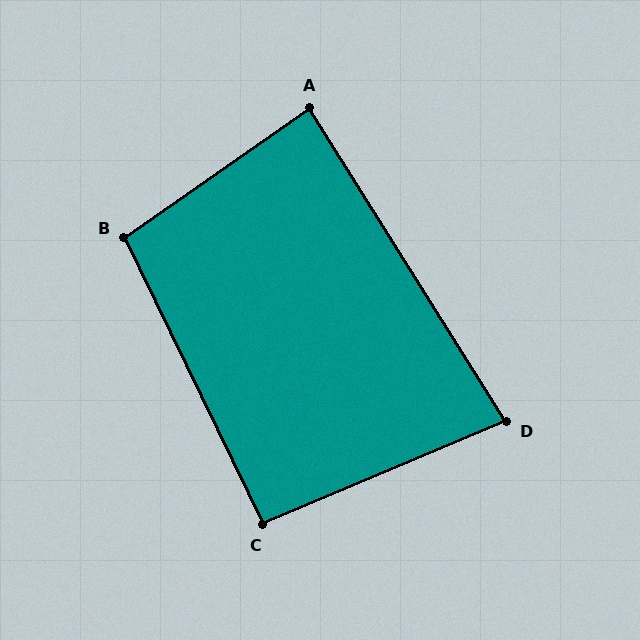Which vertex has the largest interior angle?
B, at approximately 99 degrees.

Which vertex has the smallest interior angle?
D, at approximately 81 degrees.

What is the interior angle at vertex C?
Approximately 93 degrees (approximately right).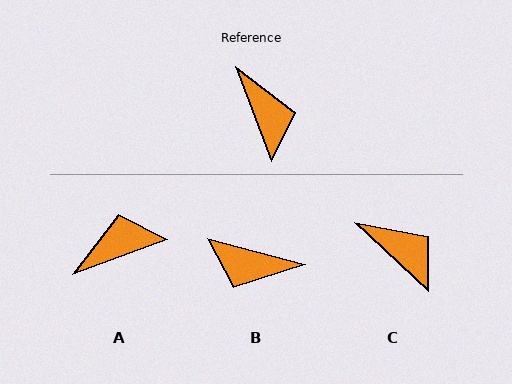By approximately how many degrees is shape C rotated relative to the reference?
Approximately 27 degrees counter-clockwise.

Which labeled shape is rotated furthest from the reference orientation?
B, about 125 degrees away.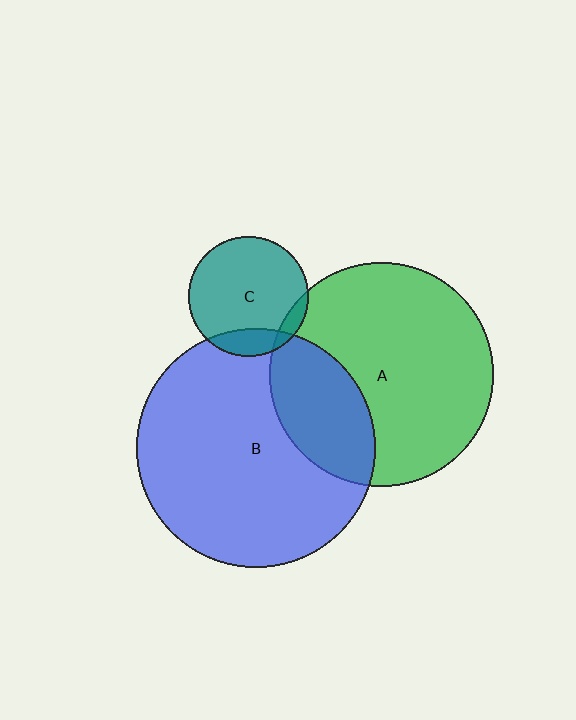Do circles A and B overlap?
Yes.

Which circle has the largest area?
Circle B (blue).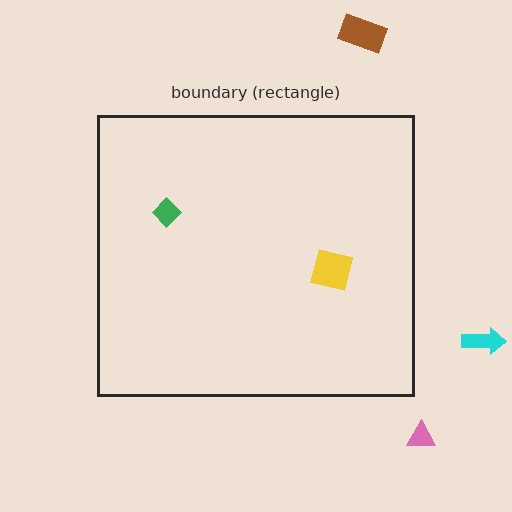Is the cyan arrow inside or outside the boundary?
Outside.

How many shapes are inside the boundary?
2 inside, 3 outside.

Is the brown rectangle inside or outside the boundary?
Outside.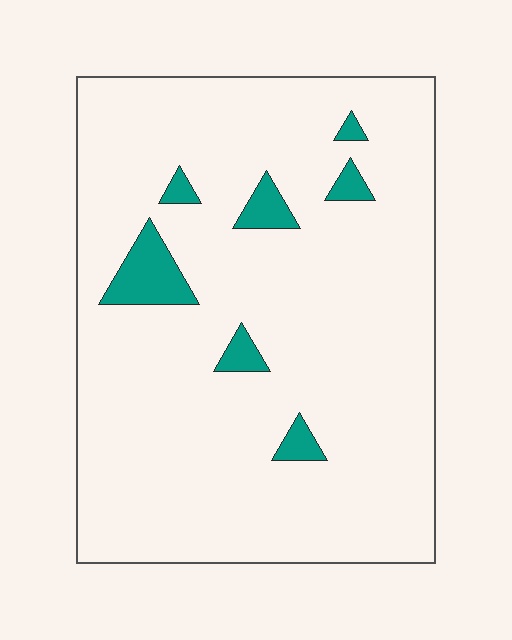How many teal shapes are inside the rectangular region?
7.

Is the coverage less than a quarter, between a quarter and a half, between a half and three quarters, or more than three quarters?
Less than a quarter.